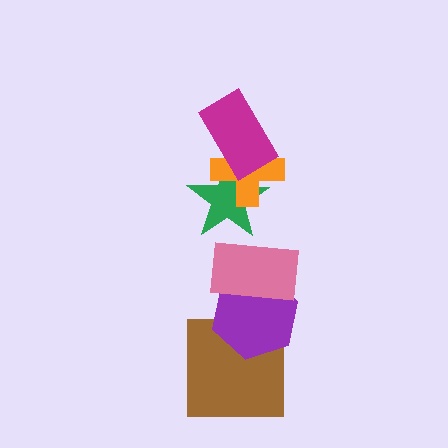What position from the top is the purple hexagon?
The purple hexagon is 5th from the top.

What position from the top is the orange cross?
The orange cross is 2nd from the top.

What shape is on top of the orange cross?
The magenta rectangle is on top of the orange cross.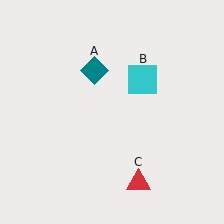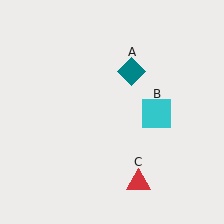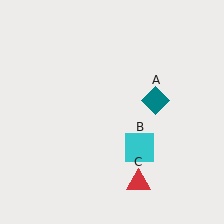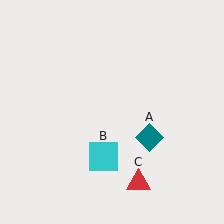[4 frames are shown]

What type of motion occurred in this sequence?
The teal diamond (object A), cyan square (object B) rotated clockwise around the center of the scene.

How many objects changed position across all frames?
2 objects changed position: teal diamond (object A), cyan square (object B).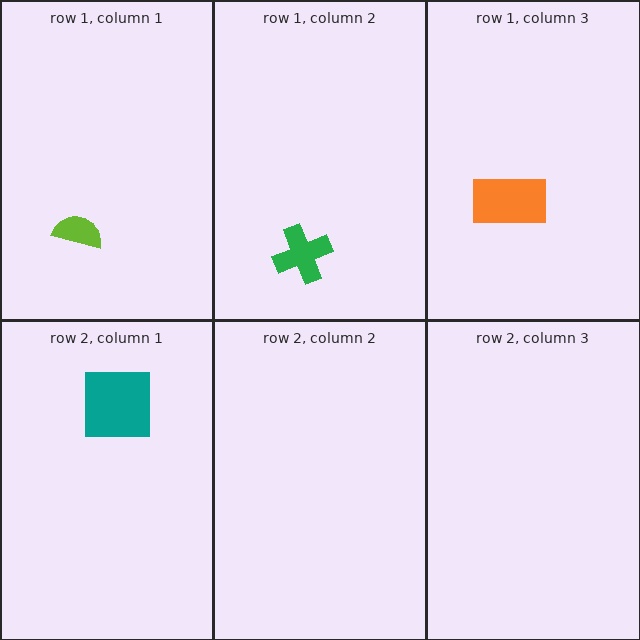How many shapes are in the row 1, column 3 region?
1.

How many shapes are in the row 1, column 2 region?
1.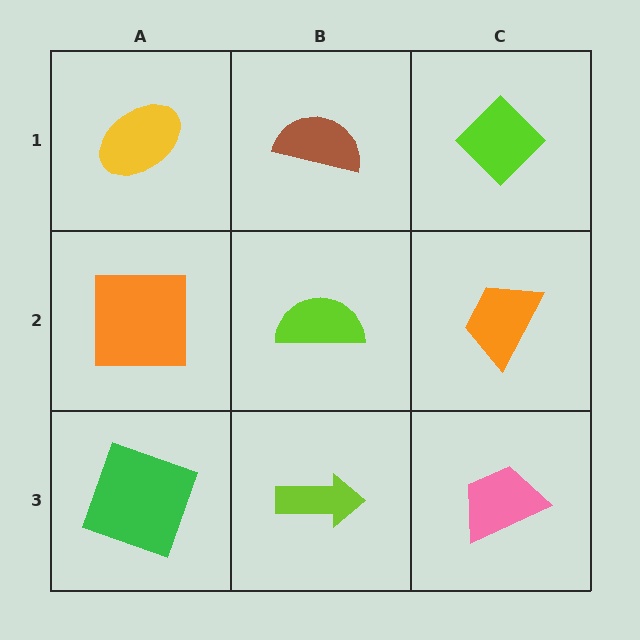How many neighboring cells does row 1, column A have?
2.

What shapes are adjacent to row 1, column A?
An orange square (row 2, column A), a brown semicircle (row 1, column B).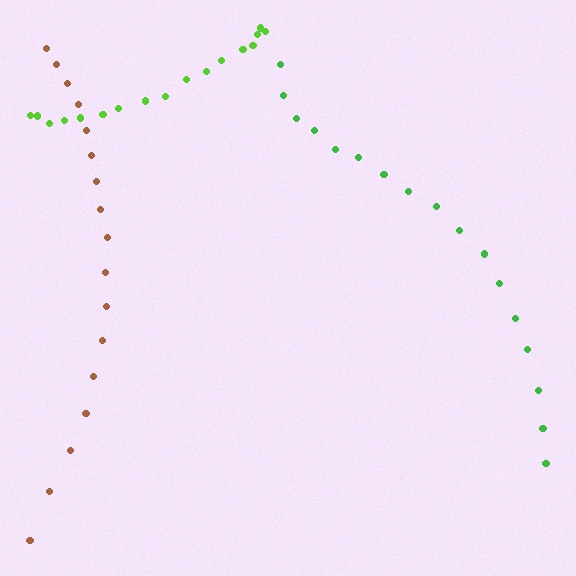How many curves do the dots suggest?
There are 3 distinct paths.